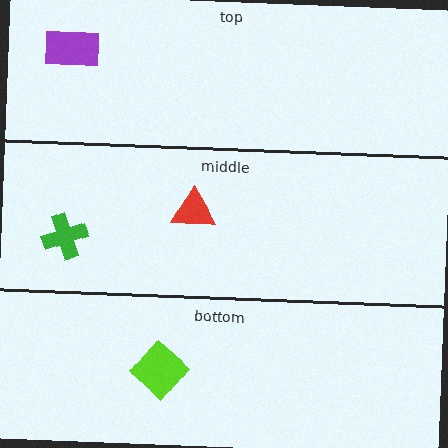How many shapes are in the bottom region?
1.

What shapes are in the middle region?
The red triangle, the green cross.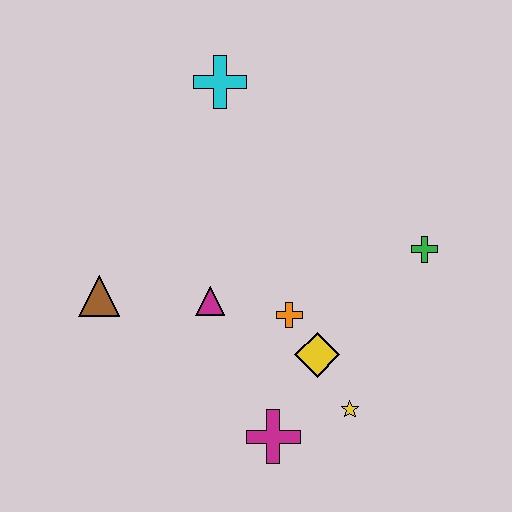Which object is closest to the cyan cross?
The magenta triangle is closest to the cyan cross.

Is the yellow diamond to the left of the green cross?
Yes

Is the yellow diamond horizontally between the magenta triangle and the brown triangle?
No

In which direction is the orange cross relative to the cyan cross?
The orange cross is below the cyan cross.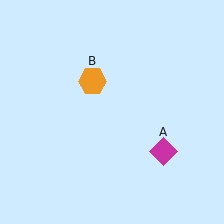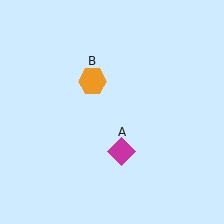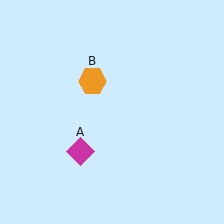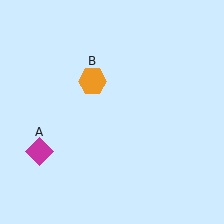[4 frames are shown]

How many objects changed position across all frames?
1 object changed position: magenta diamond (object A).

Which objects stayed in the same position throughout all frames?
Orange hexagon (object B) remained stationary.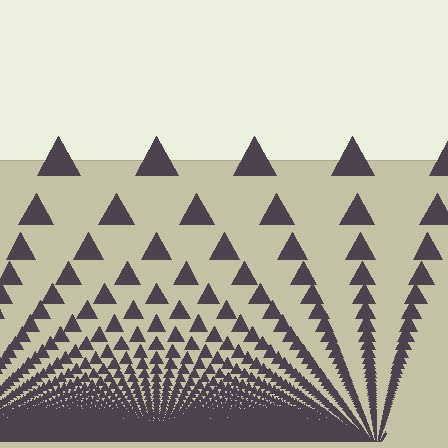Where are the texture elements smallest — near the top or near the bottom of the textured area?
Near the bottom.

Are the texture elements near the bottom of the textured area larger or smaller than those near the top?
Smaller. The gradient is inverted — elements near the bottom are smaller and denser.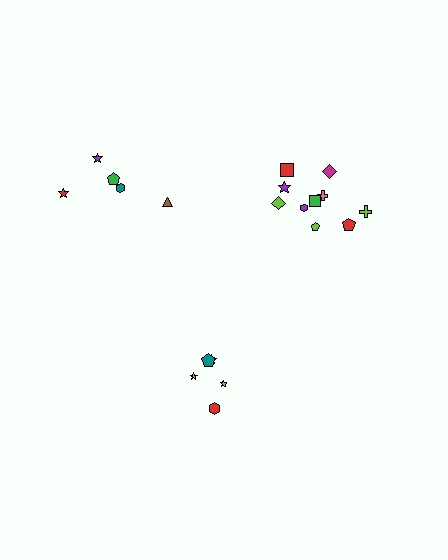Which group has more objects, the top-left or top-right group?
The top-right group.